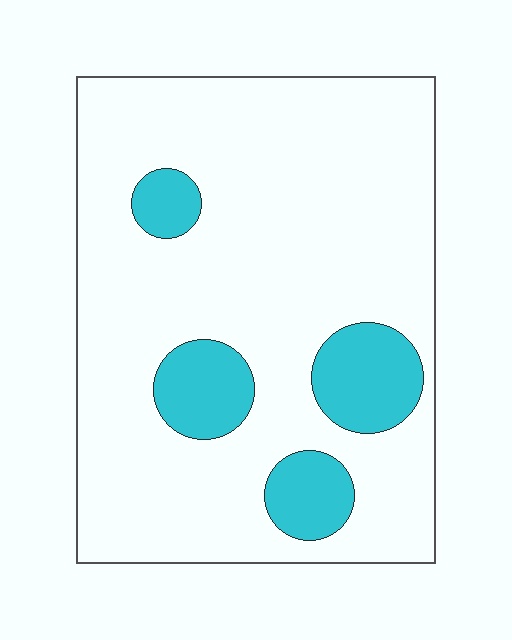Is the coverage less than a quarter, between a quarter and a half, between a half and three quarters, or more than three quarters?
Less than a quarter.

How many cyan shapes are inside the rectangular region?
4.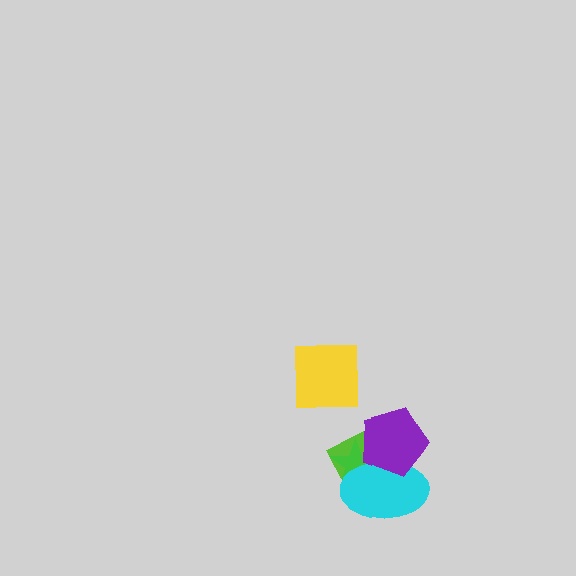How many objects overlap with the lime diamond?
3 objects overlap with the lime diamond.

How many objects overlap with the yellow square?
0 objects overlap with the yellow square.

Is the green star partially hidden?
Yes, it is partially covered by another shape.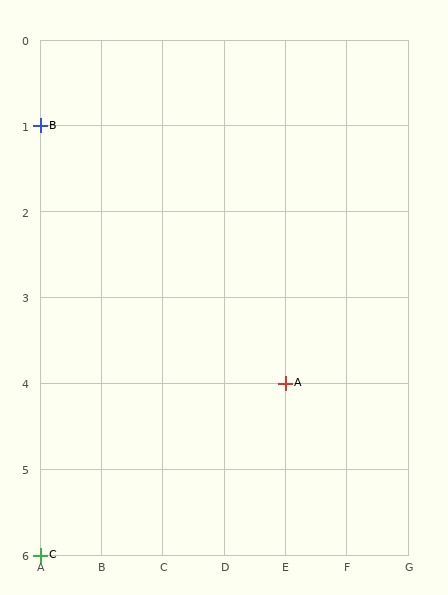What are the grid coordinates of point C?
Point C is at grid coordinates (A, 6).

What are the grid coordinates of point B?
Point B is at grid coordinates (A, 1).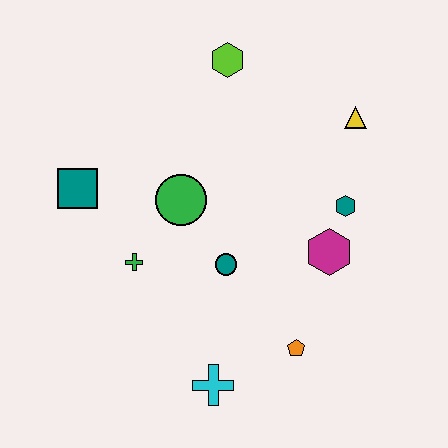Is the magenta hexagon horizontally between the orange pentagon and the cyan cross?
No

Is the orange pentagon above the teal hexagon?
No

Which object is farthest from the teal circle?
The lime hexagon is farthest from the teal circle.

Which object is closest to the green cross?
The green circle is closest to the green cross.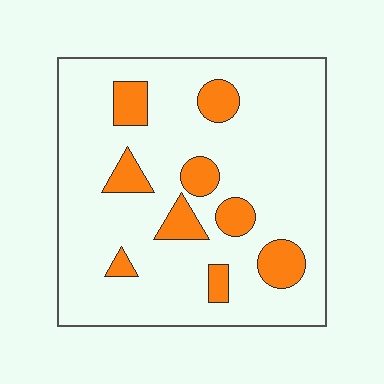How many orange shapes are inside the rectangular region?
9.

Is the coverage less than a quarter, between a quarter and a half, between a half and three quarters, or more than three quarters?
Less than a quarter.